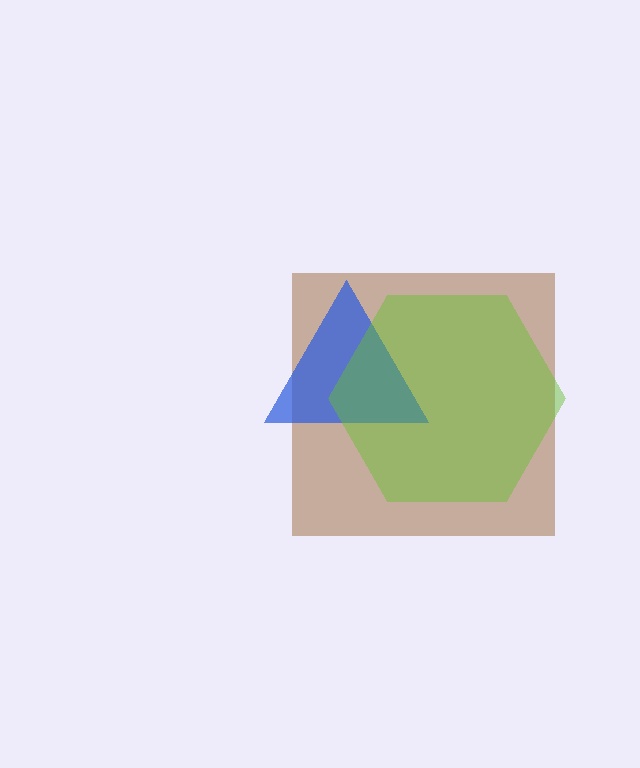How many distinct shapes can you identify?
There are 3 distinct shapes: a brown square, a blue triangle, a lime hexagon.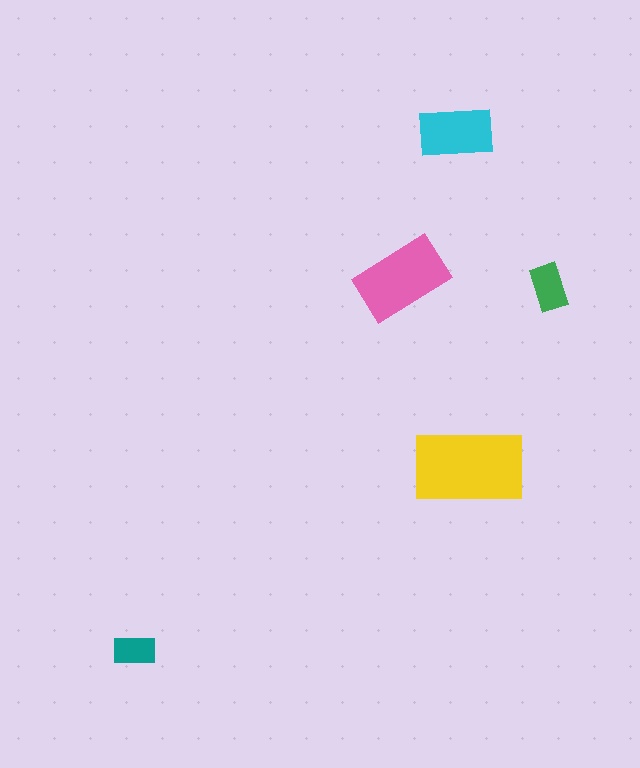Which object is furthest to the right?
The green rectangle is rightmost.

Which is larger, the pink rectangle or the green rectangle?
The pink one.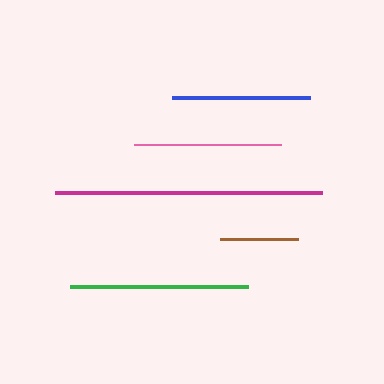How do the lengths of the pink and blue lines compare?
The pink and blue lines are approximately the same length.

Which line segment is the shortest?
The brown line is the shortest at approximately 78 pixels.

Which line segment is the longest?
The magenta line is the longest at approximately 268 pixels.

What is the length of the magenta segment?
The magenta segment is approximately 268 pixels long.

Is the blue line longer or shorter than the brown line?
The blue line is longer than the brown line.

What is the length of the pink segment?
The pink segment is approximately 147 pixels long.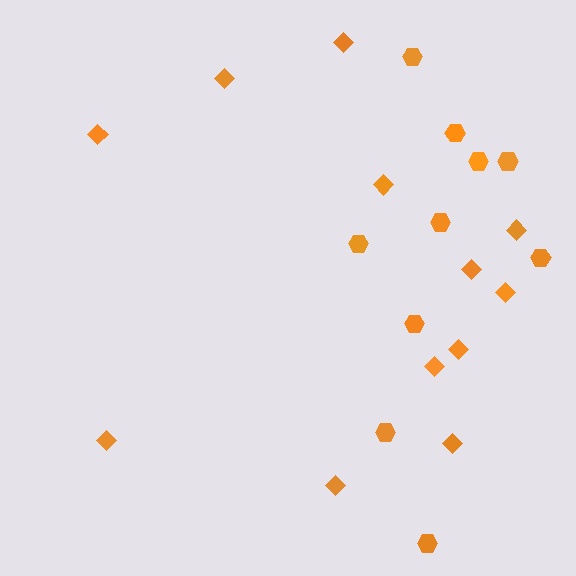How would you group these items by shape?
There are 2 groups: one group of diamonds (12) and one group of hexagons (10).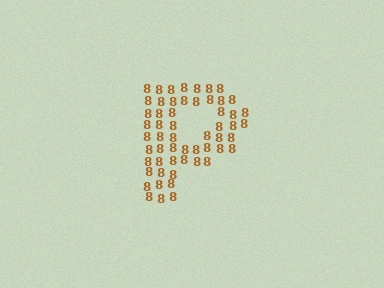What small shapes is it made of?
It is made of small digit 8's.